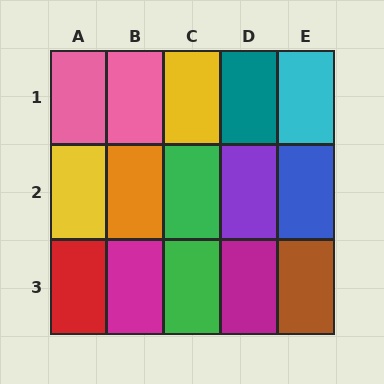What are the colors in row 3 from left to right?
Red, magenta, green, magenta, brown.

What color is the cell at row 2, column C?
Green.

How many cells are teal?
1 cell is teal.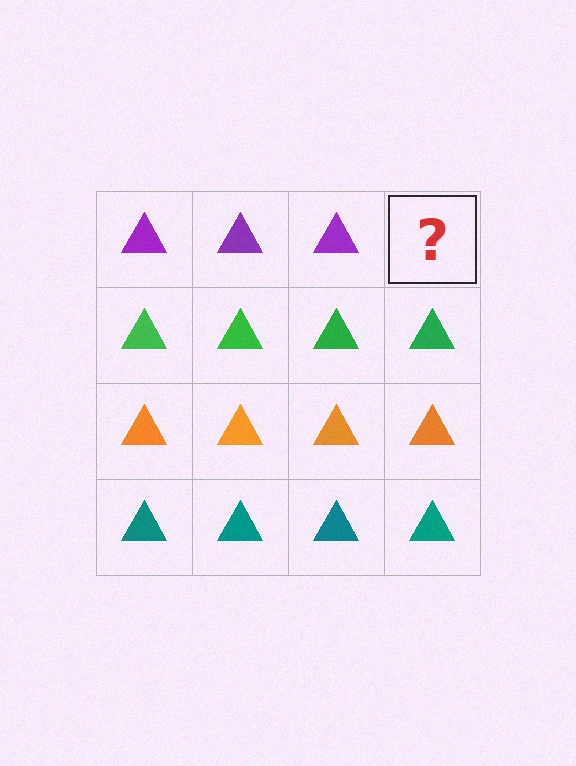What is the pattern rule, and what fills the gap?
The rule is that each row has a consistent color. The gap should be filled with a purple triangle.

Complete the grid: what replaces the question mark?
The question mark should be replaced with a purple triangle.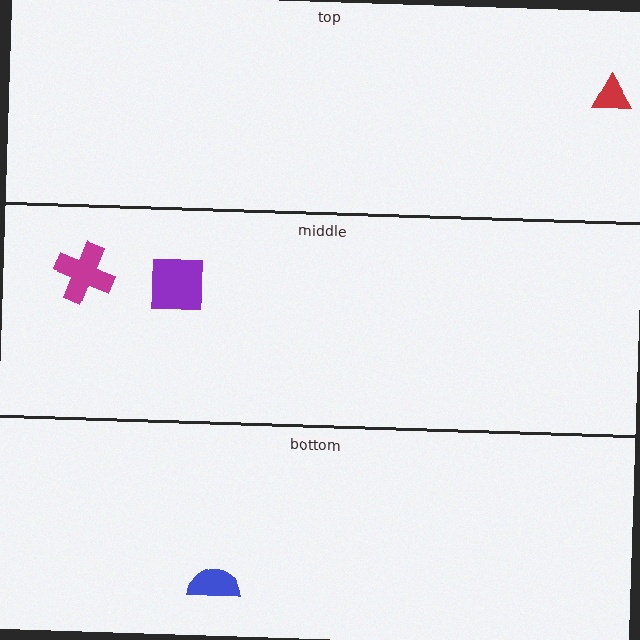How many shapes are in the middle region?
2.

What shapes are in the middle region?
The magenta cross, the purple square.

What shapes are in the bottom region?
The blue semicircle.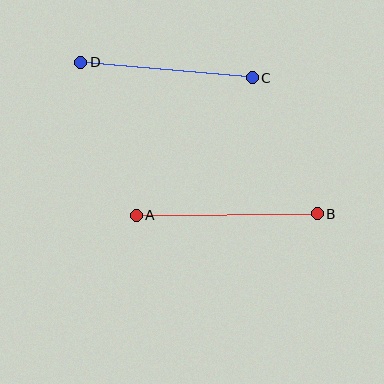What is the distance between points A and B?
The distance is approximately 181 pixels.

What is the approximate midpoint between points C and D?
The midpoint is at approximately (166, 70) pixels.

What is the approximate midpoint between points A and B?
The midpoint is at approximately (227, 214) pixels.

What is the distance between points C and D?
The distance is approximately 172 pixels.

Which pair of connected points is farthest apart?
Points A and B are farthest apart.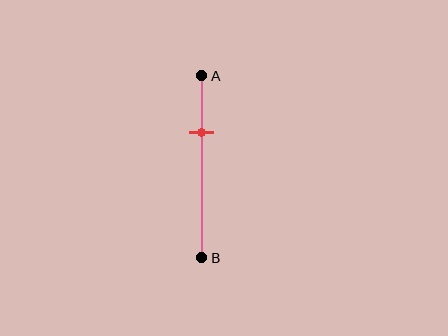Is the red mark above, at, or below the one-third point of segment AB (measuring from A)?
The red mark is approximately at the one-third point of segment AB.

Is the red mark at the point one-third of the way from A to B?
Yes, the mark is approximately at the one-third point.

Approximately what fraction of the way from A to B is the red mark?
The red mark is approximately 30% of the way from A to B.